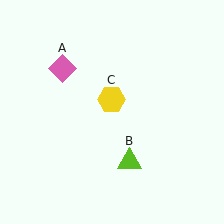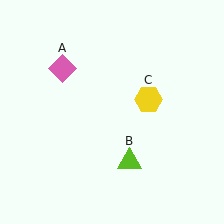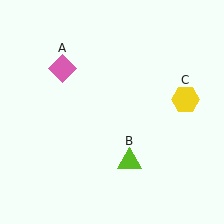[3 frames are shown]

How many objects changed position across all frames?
1 object changed position: yellow hexagon (object C).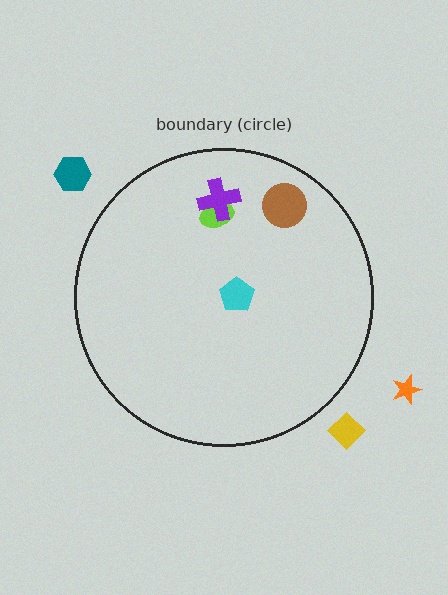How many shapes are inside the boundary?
4 inside, 3 outside.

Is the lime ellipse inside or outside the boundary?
Inside.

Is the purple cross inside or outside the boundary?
Inside.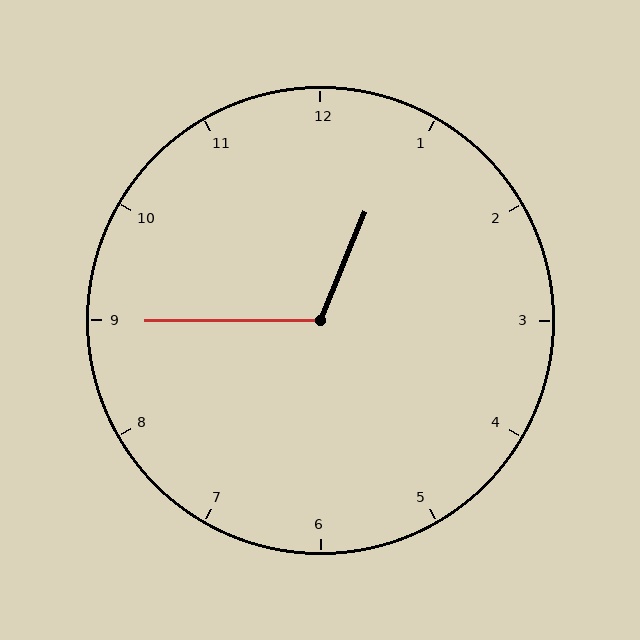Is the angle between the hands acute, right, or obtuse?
It is obtuse.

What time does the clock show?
12:45.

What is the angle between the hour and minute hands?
Approximately 112 degrees.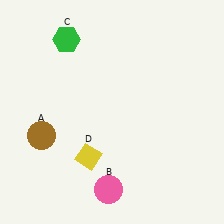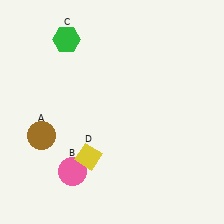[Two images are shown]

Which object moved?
The pink circle (B) moved left.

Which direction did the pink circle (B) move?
The pink circle (B) moved left.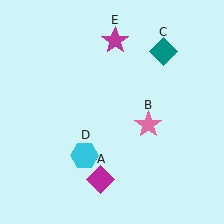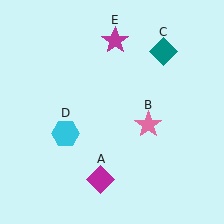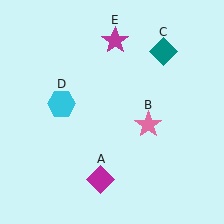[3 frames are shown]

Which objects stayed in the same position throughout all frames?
Magenta diamond (object A) and pink star (object B) and teal diamond (object C) and magenta star (object E) remained stationary.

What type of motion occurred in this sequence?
The cyan hexagon (object D) rotated clockwise around the center of the scene.